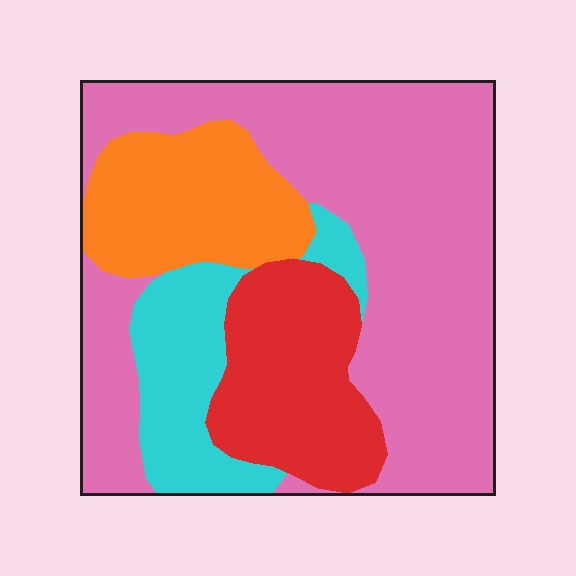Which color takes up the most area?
Pink, at roughly 55%.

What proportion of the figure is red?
Red takes up about one sixth (1/6) of the figure.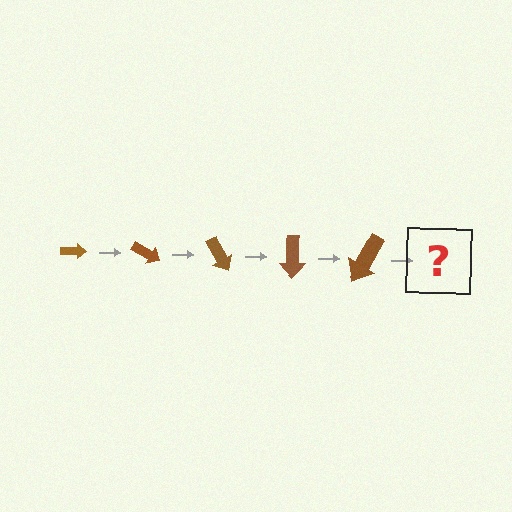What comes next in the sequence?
The next element should be an arrow, larger than the previous one and rotated 150 degrees from the start.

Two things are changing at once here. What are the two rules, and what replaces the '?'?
The two rules are that the arrow grows larger each step and it rotates 30 degrees each step. The '?' should be an arrow, larger than the previous one and rotated 150 degrees from the start.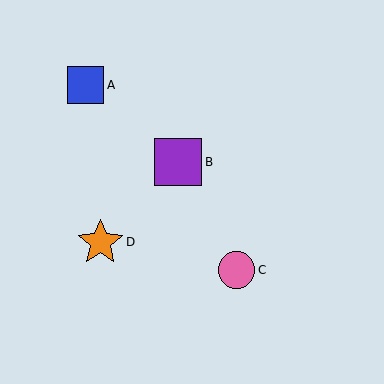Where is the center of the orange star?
The center of the orange star is at (100, 242).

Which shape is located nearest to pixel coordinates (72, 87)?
The blue square (labeled A) at (86, 85) is nearest to that location.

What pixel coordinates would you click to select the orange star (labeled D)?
Click at (100, 242) to select the orange star D.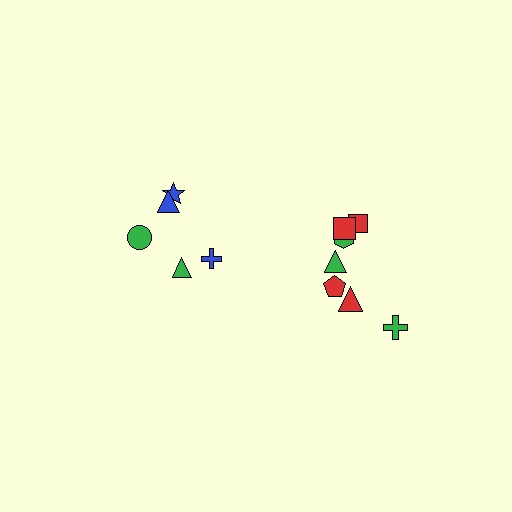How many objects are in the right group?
There are 7 objects.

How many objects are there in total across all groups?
There are 12 objects.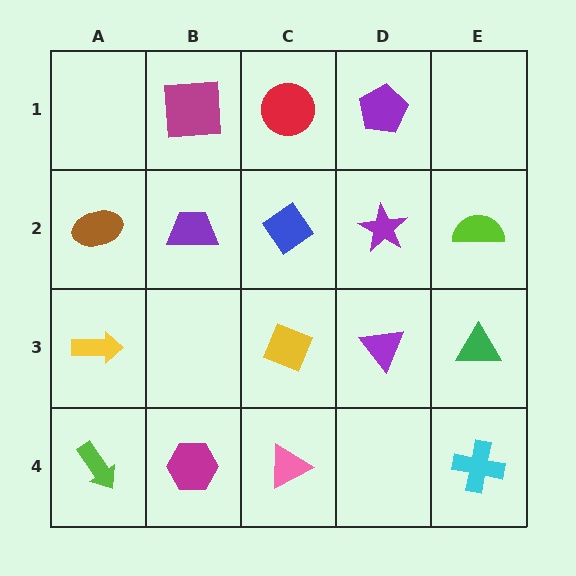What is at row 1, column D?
A purple pentagon.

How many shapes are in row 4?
4 shapes.